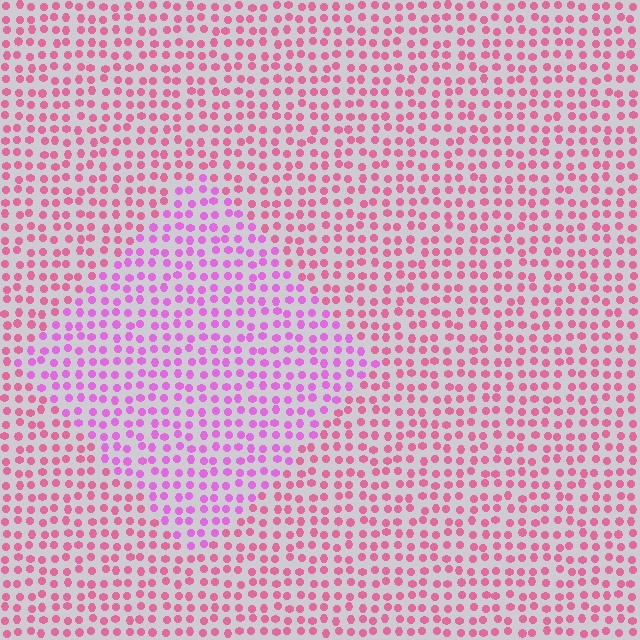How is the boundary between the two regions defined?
The boundary is defined purely by a slight shift in hue (about 34 degrees). Spacing, size, and orientation are identical on both sides.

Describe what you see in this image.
The image is filled with small pink elements in a uniform arrangement. A diamond-shaped region is visible where the elements are tinted to a slightly different hue, forming a subtle color boundary.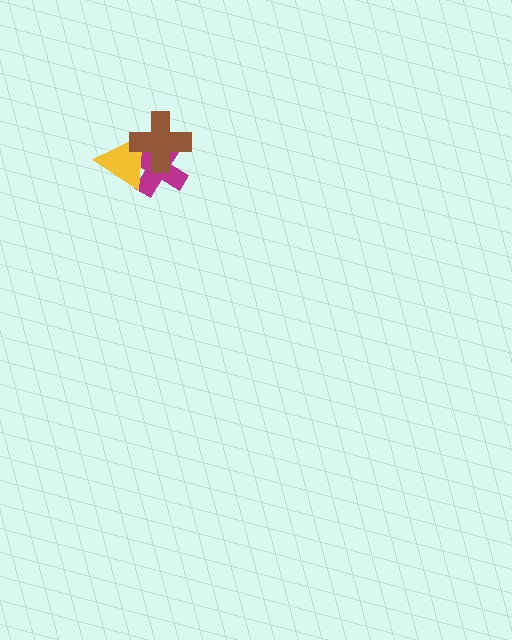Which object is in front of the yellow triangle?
The brown cross is in front of the yellow triangle.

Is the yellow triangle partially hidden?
Yes, it is partially covered by another shape.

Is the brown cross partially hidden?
No, no other shape covers it.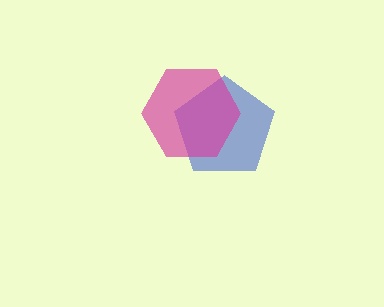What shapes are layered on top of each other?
The layered shapes are: a blue pentagon, a magenta hexagon.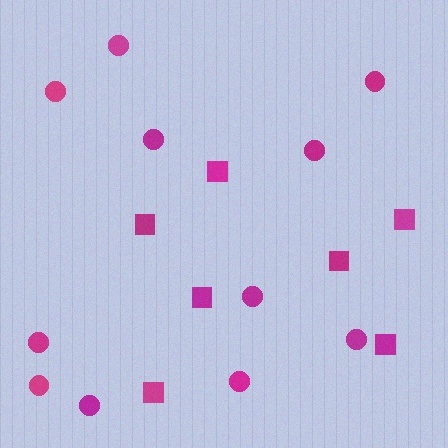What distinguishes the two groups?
There are 2 groups: one group of circles (11) and one group of squares (7).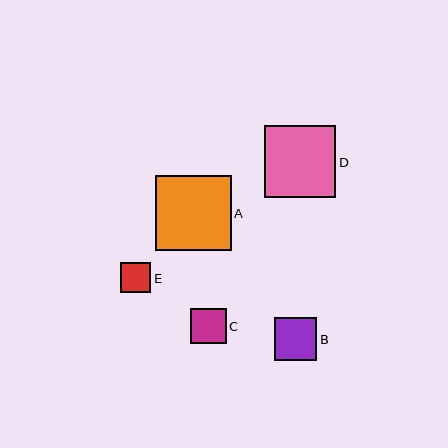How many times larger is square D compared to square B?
Square D is approximately 1.7 times the size of square B.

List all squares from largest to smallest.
From largest to smallest: A, D, B, C, E.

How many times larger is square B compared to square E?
Square B is approximately 1.4 times the size of square E.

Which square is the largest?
Square A is the largest with a size of approximately 75 pixels.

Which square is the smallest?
Square E is the smallest with a size of approximately 31 pixels.